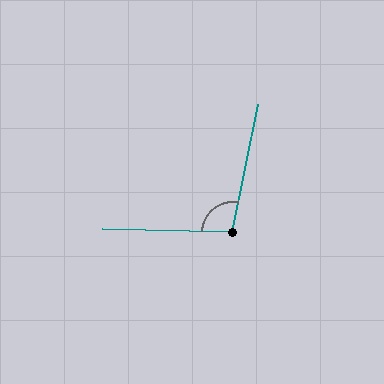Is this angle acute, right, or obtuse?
It is obtuse.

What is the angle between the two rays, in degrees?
Approximately 99 degrees.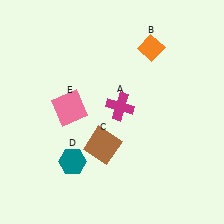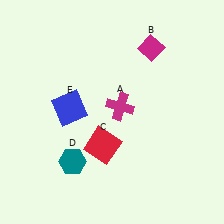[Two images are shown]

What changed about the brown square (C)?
In Image 1, C is brown. In Image 2, it changed to red.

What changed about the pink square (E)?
In Image 1, E is pink. In Image 2, it changed to blue.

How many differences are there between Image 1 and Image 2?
There are 3 differences between the two images.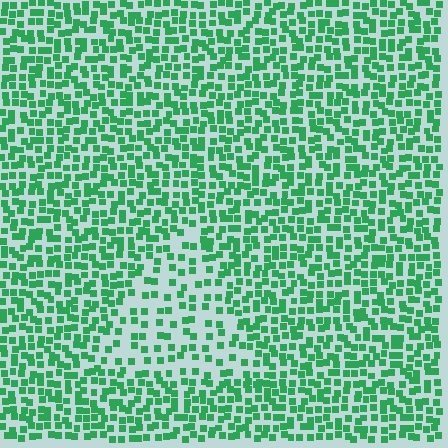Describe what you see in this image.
The image contains small green elements arranged at two different densities. A triangle-shaped region is visible where the elements are less densely packed than the surrounding area.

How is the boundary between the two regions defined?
The boundary is defined by a change in element density (approximately 2.0x ratio). All elements are the same color, size, and shape.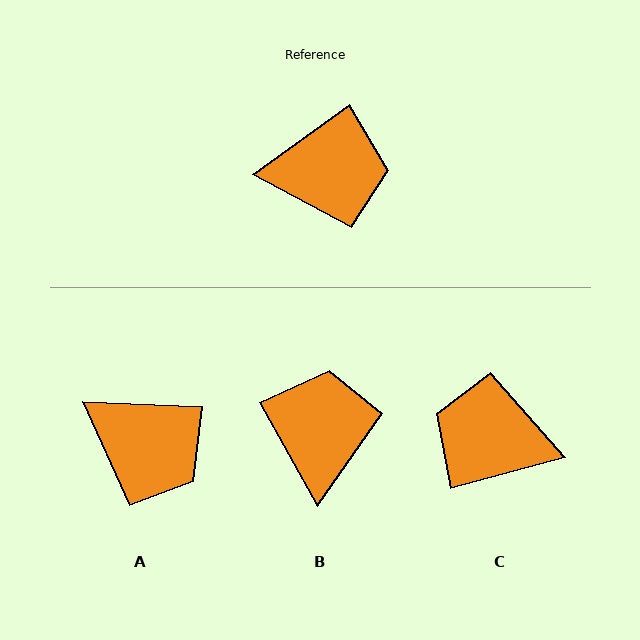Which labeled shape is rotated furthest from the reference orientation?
C, about 160 degrees away.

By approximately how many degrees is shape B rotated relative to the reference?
Approximately 83 degrees counter-clockwise.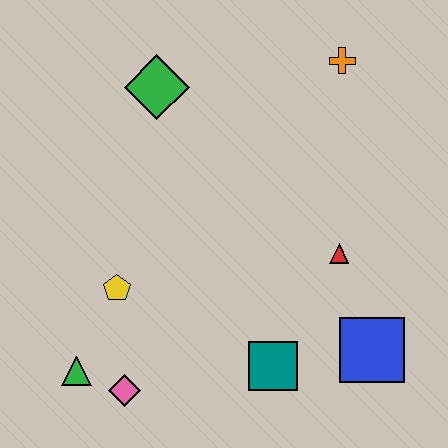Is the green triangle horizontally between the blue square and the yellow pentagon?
No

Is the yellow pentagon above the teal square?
Yes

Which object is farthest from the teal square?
The orange cross is farthest from the teal square.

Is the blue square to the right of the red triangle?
Yes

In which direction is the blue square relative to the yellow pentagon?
The blue square is to the right of the yellow pentagon.